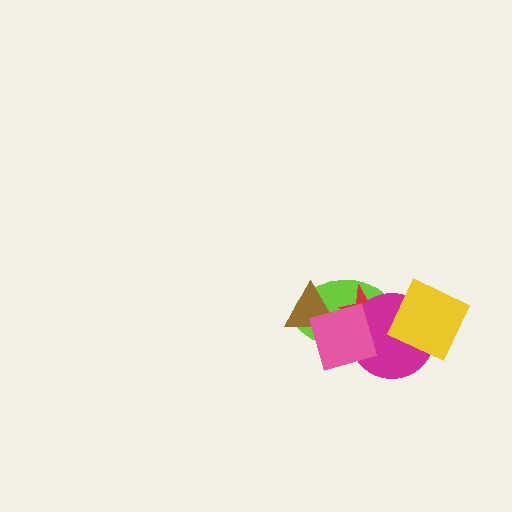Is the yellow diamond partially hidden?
No, no other shape covers it.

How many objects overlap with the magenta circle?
4 objects overlap with the magenta circle.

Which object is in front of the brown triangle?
The pink diamond is in front of the brown triangle.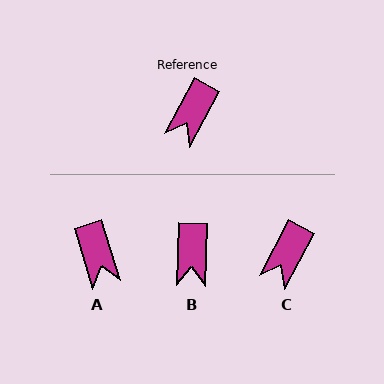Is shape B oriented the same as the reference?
No, it is off by about 26 degrees.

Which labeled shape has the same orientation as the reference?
C.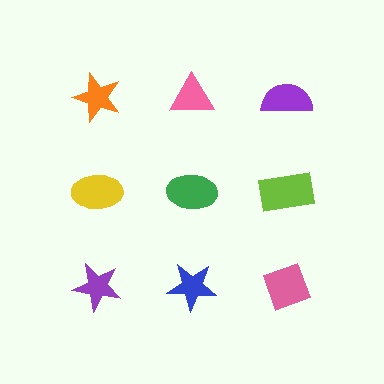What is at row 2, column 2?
A green ellipse.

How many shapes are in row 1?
3 shapes.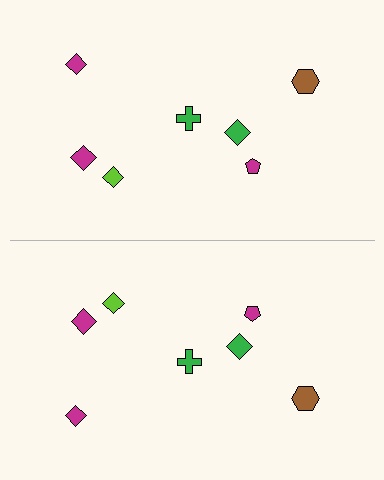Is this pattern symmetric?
Yes, this pattern has bilateral (reflection) symmetry.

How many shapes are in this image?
There are 14 shapes in this image.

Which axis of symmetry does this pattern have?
The pattern has a horizontal axis of symmetry running through the center of the image.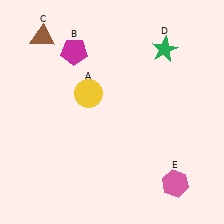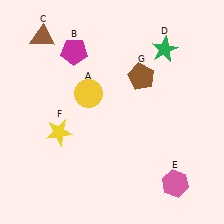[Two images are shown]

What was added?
A yellow star (F), a brown pentagon (G) were added in Image 2.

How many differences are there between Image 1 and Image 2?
There are 2 differences between the two images.